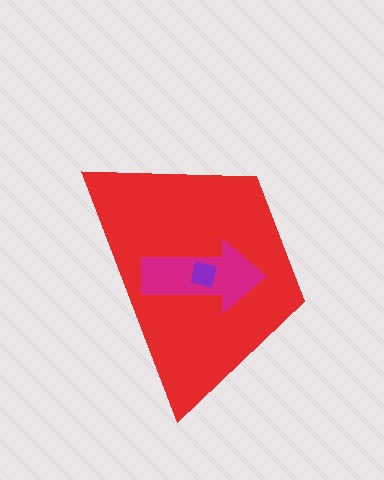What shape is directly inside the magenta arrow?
The purple square.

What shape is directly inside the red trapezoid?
The magenta arrow.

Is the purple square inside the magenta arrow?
Yes.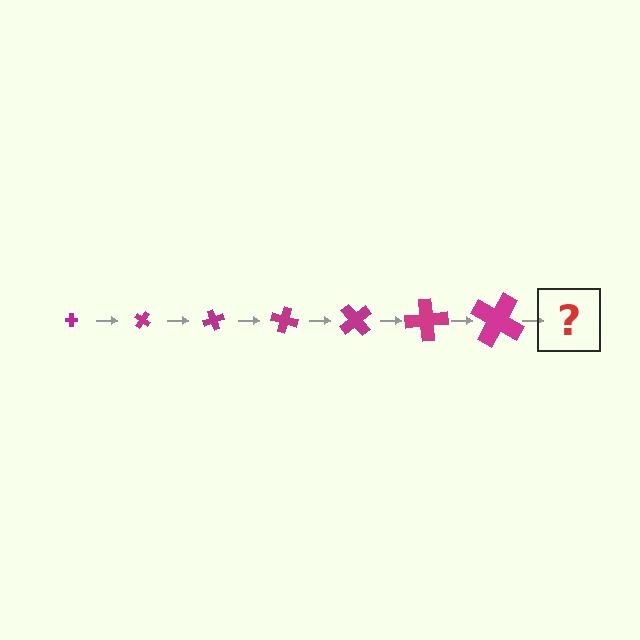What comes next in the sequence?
The next element should be a cross, larger than the previous one and rotated 245 degrees from the start.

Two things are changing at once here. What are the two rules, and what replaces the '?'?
The two rules are that the cross grows larger each step and it rotates 35 degrees each step. The '?' should be a cross, larger than the previous one and rotated 245 degrees from the start.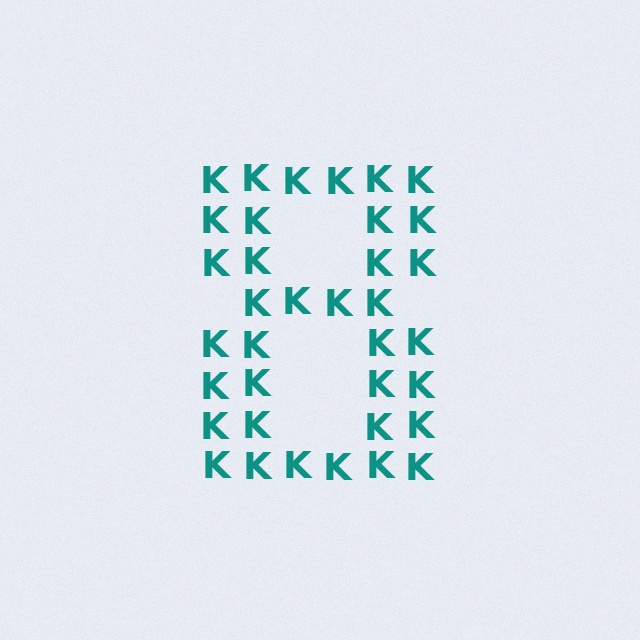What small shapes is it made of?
It is made of small letter K's.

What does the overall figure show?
The overall figure shows the digit 8.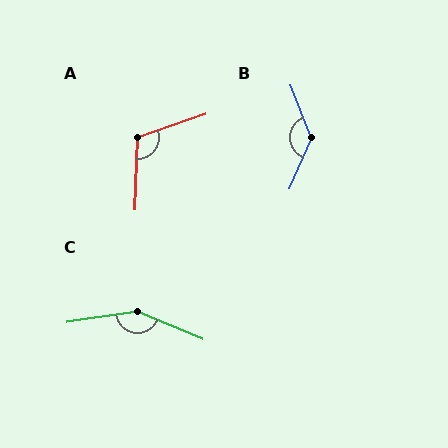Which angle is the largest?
C, at approximately 149 degrees.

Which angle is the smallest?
A, at approximately 112 degrees.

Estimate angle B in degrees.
Approximately 135 degrees.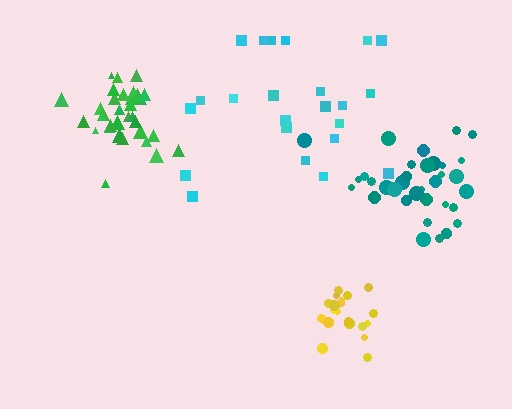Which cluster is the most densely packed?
Green.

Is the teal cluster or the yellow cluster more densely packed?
Yellow.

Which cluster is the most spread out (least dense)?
Cyan.